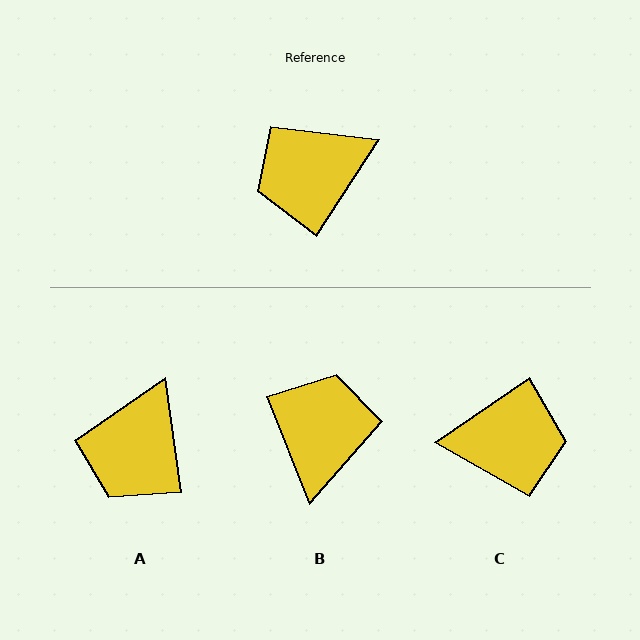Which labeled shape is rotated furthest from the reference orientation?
C, about 157 degrees away.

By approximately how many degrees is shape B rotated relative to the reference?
Approximately 125 degrees clockwise.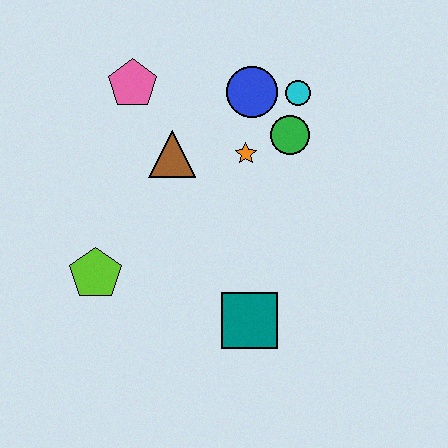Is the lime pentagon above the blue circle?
No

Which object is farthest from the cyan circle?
The lime pentagon is farthest from the cyan circle.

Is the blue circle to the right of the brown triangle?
Yes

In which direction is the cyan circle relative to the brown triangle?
The cyan circle is to the right of the brown triangle.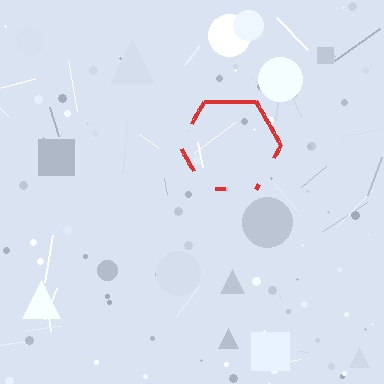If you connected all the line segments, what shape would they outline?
They would outline a hexagon.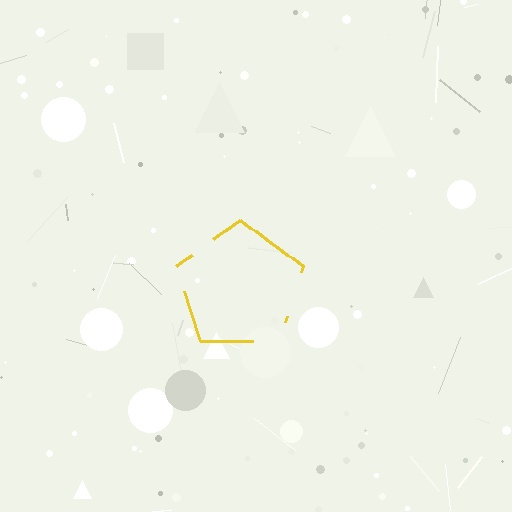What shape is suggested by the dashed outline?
The dashed outline suggests a pentagon.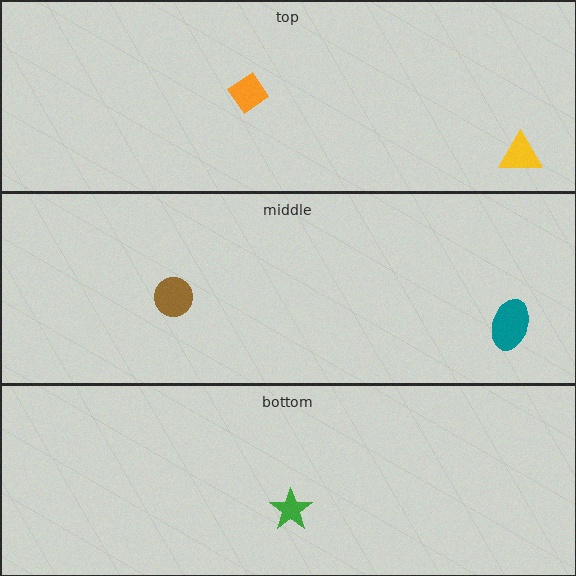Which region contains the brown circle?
The middle region.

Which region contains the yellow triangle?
The top region.